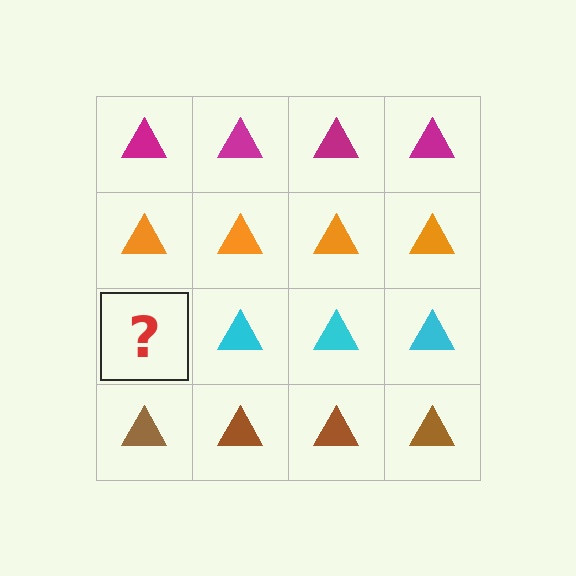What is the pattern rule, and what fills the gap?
The rule is that each row has a consistent color. The gap should be filled with a cyan triangle.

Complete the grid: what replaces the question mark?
The question mark should be replaced with a cyan triangle.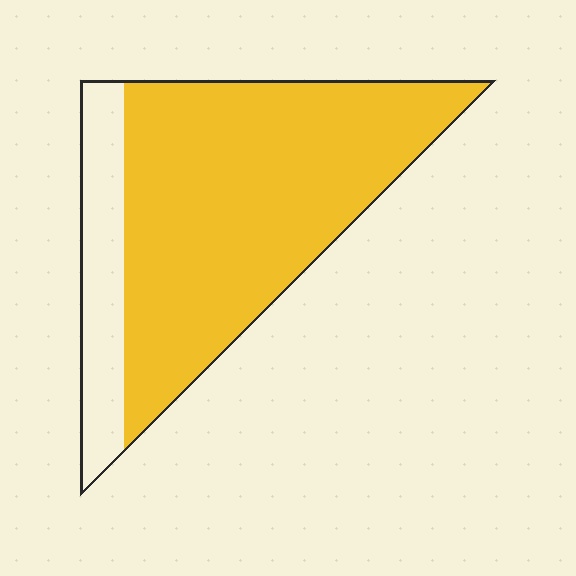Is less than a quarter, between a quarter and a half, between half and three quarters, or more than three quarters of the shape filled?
More than three quarters.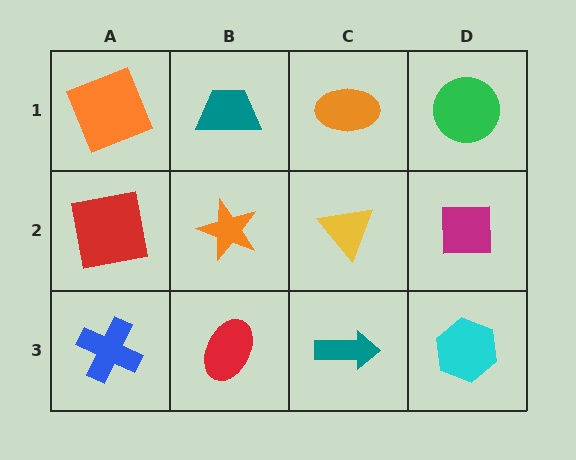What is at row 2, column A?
A red square.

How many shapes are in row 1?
4 shapes.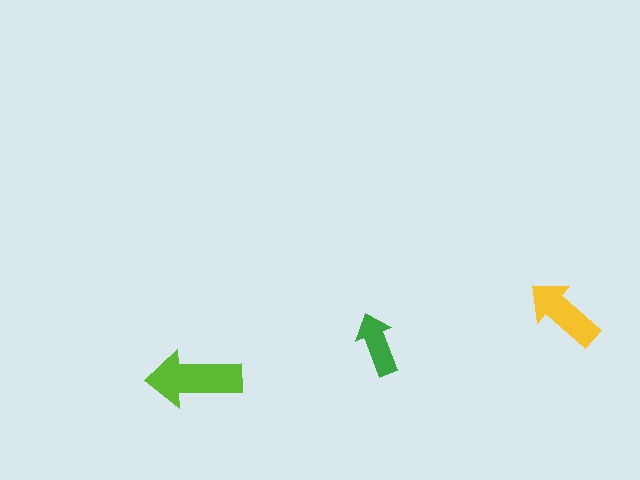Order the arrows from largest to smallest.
the lime one, the yellow one, the green one.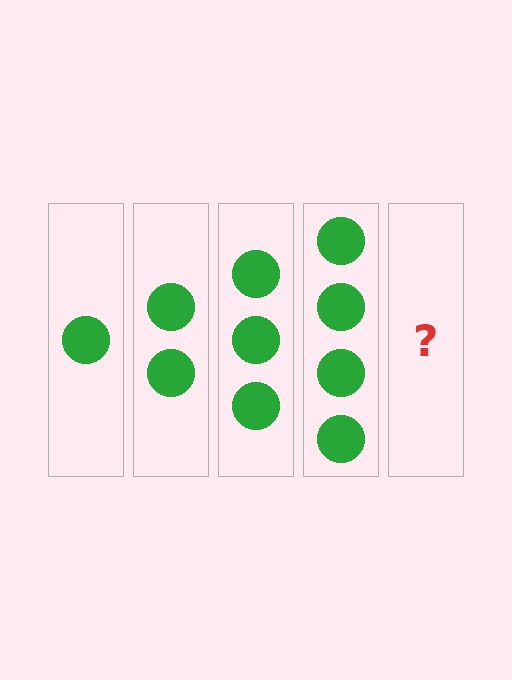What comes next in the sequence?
The next element should be 5 circles.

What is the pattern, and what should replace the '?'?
The pattern is that each step adds one more circle. The '?' should be 5 circles.